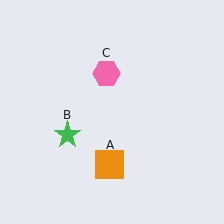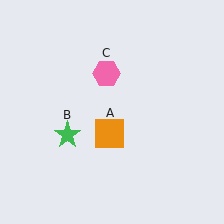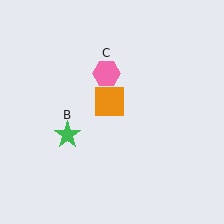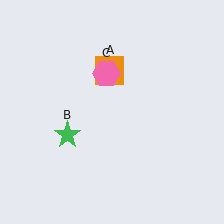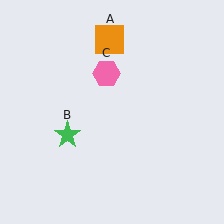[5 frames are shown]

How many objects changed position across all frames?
1 object changed position: orange square (object A).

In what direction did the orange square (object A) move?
The orange square (object A) moved up.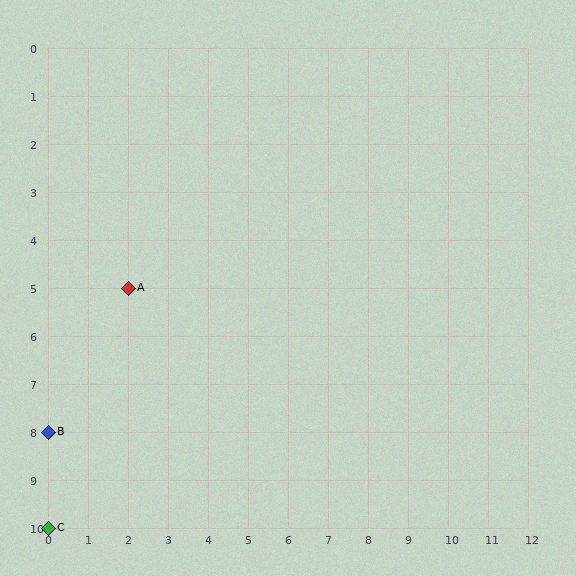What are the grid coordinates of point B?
Point B is at grid coordinates (0, 8).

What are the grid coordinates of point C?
Point C is at grid coordinates (0, 10).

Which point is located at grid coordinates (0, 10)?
Point C is at (0, 10).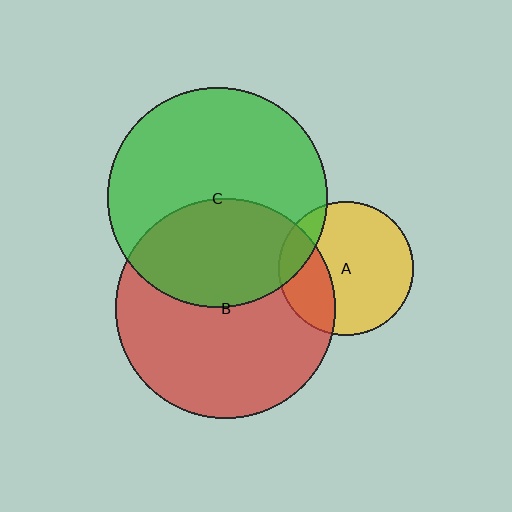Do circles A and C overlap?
Yes.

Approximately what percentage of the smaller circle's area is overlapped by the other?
Approximately 15%.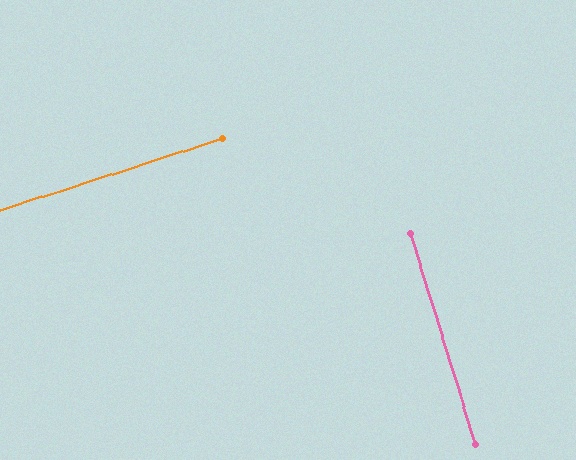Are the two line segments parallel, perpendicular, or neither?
Perpendicular — they meet at approximately 89°.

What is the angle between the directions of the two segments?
Approximately 89 degrees.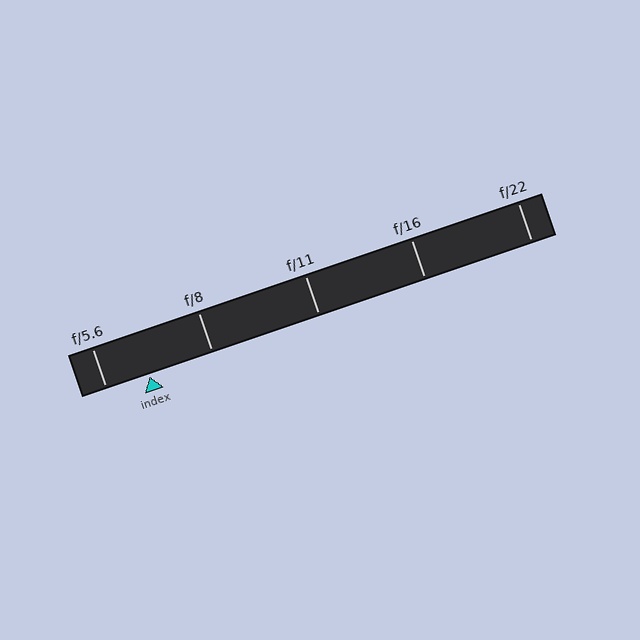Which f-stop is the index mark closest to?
The index mark is closest to f/5.6.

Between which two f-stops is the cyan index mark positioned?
The index mark is between f/5.6 and f/8.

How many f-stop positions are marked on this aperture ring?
There are 5 f-stop positions marked.